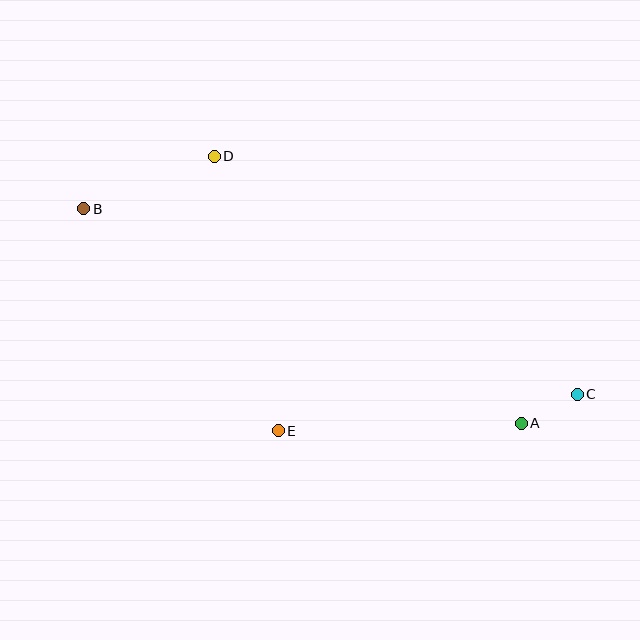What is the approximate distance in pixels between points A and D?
The distance between A and D is approximately 407 pixels.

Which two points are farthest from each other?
Points B and C are farthest from each other.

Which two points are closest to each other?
Points A and C are closest to each other.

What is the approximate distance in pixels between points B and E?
The distance between B and E is approximately 295 pixels.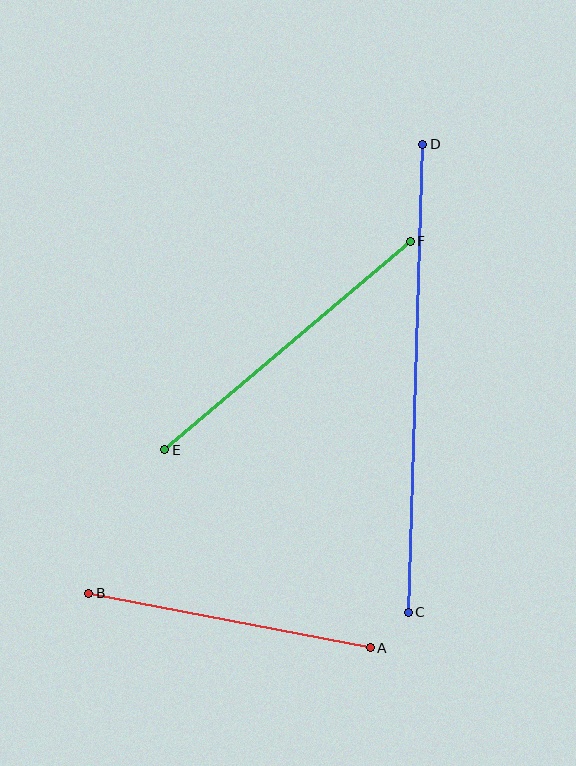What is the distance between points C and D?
The distance is approximately 468 pixels.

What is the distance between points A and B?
The distance is approximately 287 pixels.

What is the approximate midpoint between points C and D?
The midpoint is at approximately (415, 378) pixels.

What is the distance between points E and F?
The distance is approximately 322 pixels.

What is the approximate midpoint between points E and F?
The midpoint is at approximately (287, 346) pixels.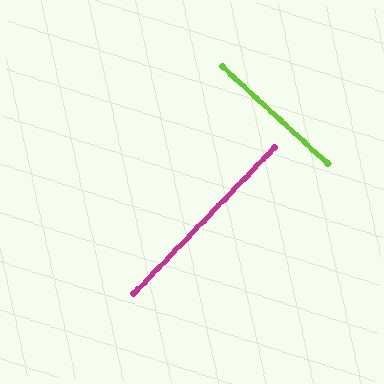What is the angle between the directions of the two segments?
Approximately 89 degrees.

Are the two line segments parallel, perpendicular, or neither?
Perpendicular — they meet at approximately 89°.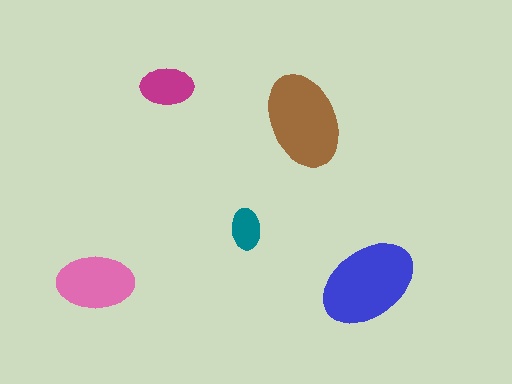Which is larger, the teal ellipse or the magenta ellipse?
The magenta one.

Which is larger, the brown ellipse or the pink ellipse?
The brown one.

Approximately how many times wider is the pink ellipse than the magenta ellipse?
About 1.5 times wider.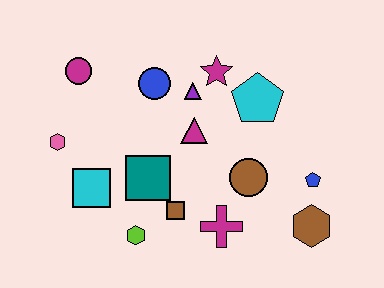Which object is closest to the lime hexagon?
The brown square is closest to the lime hexagon.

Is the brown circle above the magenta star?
No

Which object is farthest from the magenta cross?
The magenta circle is farthest from the magenta cross.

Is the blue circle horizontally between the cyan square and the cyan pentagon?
Yes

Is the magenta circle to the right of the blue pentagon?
No